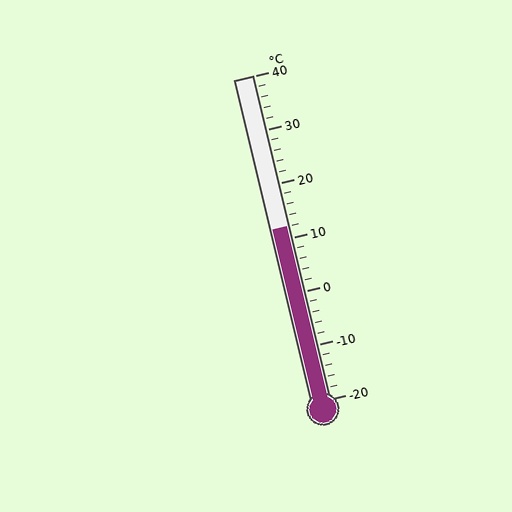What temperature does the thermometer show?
The thermometer shows approximately 12°C.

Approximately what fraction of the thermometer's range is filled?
The thermometer is filled to approximately 55% of its range.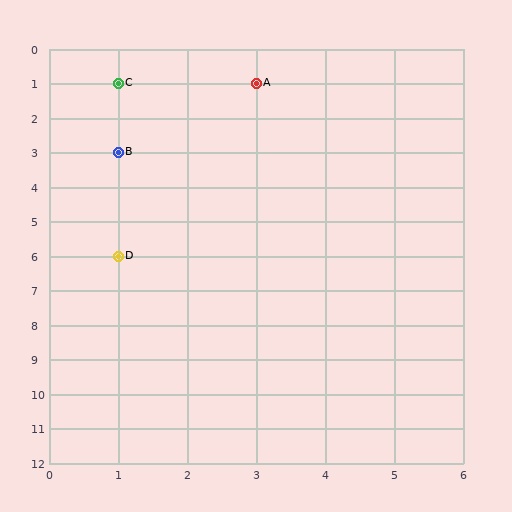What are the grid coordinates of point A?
Point A is at grid coordinates (3, 1).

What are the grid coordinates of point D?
Point D is at grid coordinates (1, 6).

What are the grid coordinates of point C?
Point C is at grid coordinates (1, 1).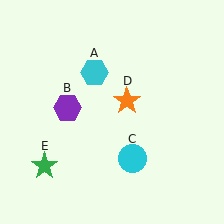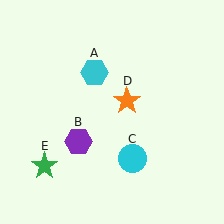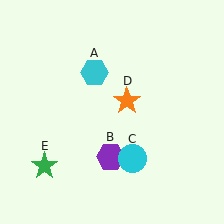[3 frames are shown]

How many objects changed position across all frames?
1 object changed position: purple hexagon (object B).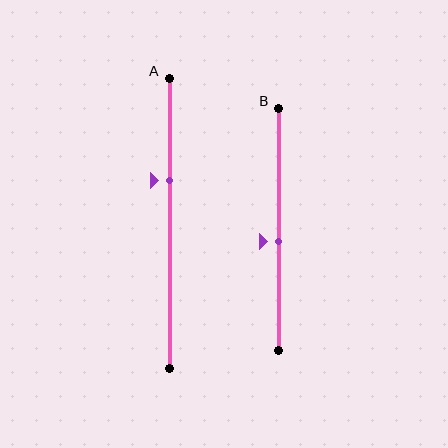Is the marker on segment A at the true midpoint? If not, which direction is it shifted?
No, the marker on segment A is shifted upward by about 15% of the segment length.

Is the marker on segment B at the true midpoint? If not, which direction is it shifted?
No, the marker on segment B is shifted downward by about 5% of the segment length.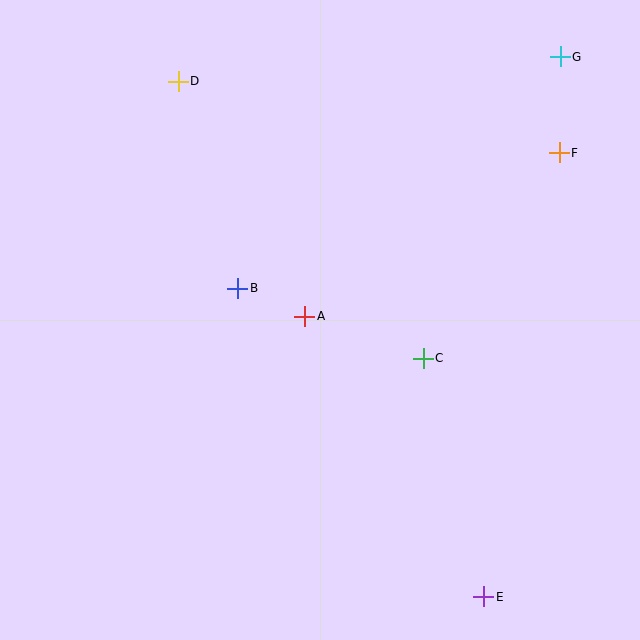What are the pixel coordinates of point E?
Point E is at (484, 597).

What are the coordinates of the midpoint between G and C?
The midpoint between G and C is at (492, 207).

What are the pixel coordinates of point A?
Point A is at (305, 316).